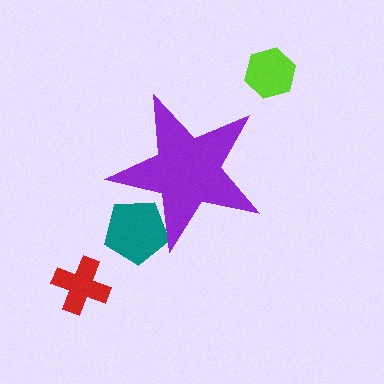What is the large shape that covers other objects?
A purple star.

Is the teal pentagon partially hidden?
Yes, the teal pentagon is partially hidden behind the purple star.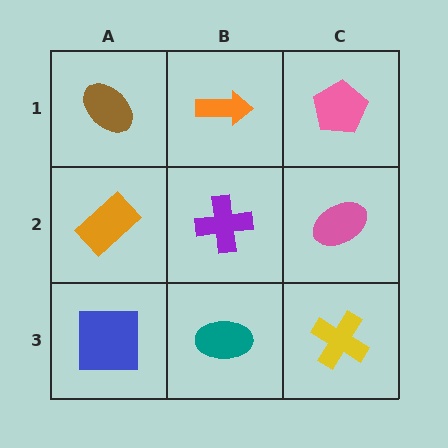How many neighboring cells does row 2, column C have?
3.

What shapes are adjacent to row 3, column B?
A purple cross (row 2, column B), a blue square (row 3, column A), a yellow cross (row 3, column C).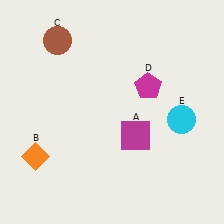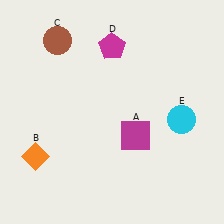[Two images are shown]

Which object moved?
The magenta pentagon (D) moved up.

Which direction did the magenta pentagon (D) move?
The magenta pentagon (D) moved up.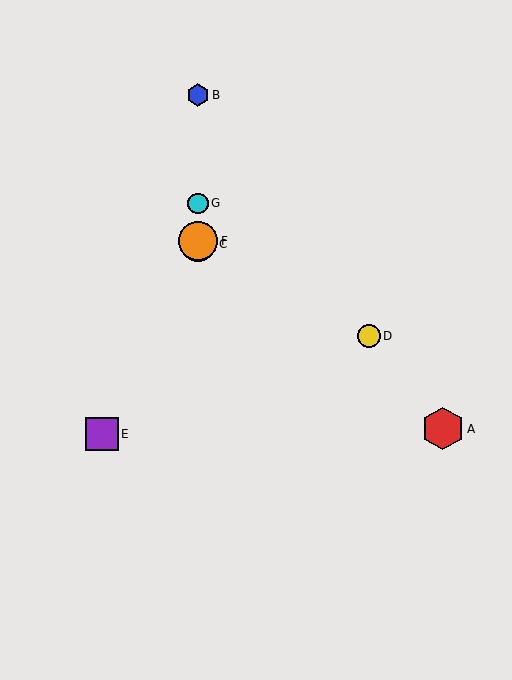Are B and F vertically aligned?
Yes, both are at x≈198.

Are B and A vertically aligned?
No, B is at x≈198 and A is at x≈443.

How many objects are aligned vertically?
4 objects (B, C, F, G) are aligned vertically.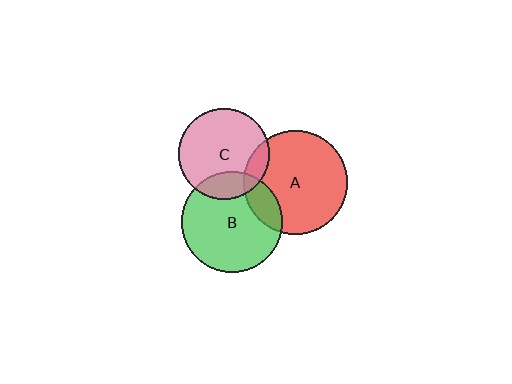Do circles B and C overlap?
Yes.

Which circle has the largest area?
Circle A (red).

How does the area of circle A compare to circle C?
Approximately 1.3 times.